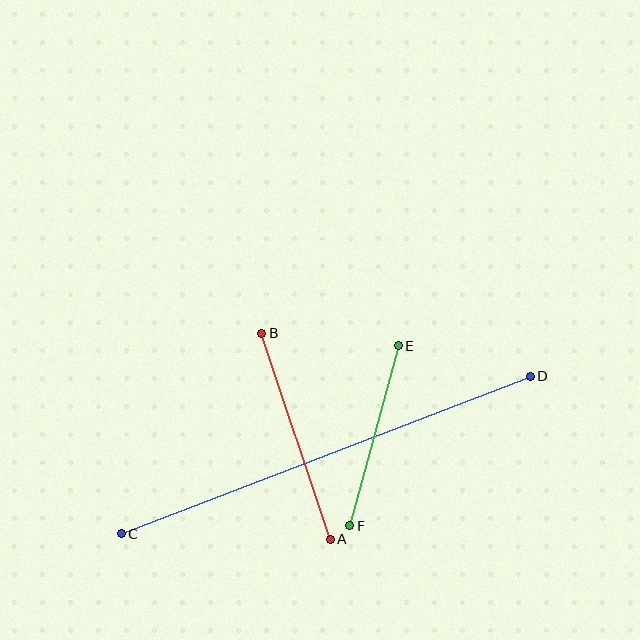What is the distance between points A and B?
The distance is approximately 217 pixels.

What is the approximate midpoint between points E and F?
The midpoint is at approximately (374, 436) pixels.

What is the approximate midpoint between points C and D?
The midpoint is at approximately (326, 455) pixels.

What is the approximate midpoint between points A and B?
The midpoint is at approximately (296, 436) pixels.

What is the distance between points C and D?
The distance is approximately 438 pixels.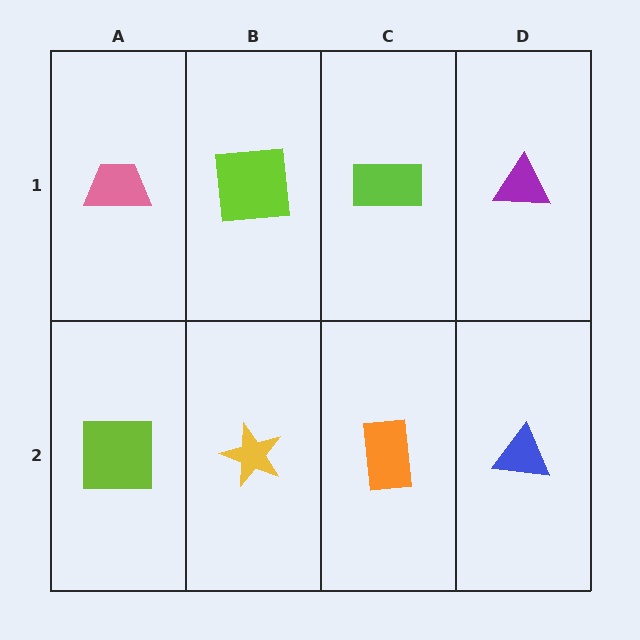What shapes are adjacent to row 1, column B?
A yellow star (row 2, column B), a pink trapezoid (row 1, column A), a lime rectangle (row 1, column C).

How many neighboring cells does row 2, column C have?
3.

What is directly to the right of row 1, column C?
A purple triangle.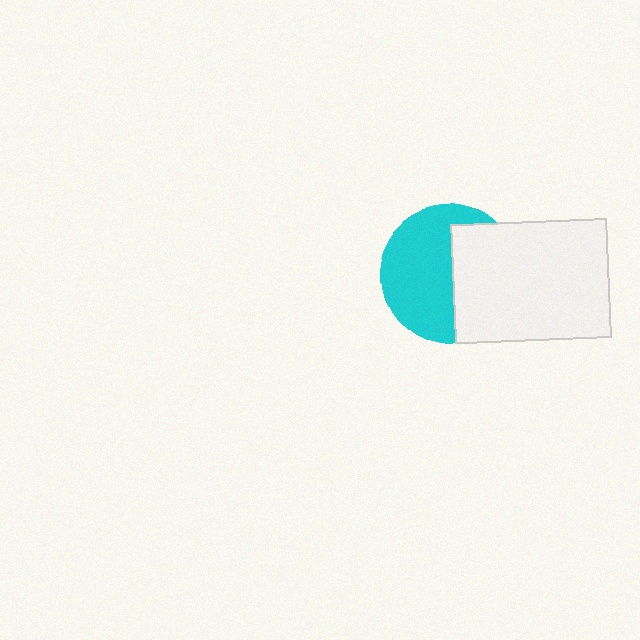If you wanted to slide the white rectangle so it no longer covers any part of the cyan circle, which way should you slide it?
Slide it right — that is the most direct way to separate the two shapes.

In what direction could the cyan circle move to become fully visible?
The cyan circle could move left. That would shift it out from behind the white rectangle entirely.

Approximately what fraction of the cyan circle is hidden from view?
Roughly 44% of the cyan circle is hidden behind the white rectangle.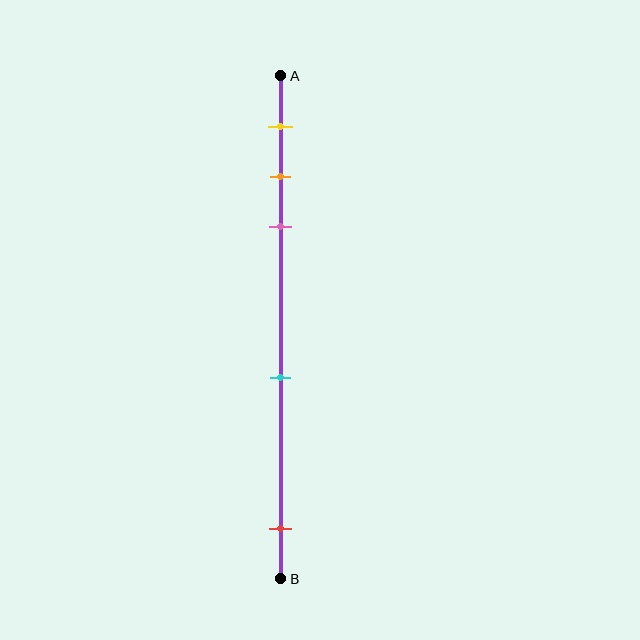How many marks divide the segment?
There are 5 marks dividing the segment.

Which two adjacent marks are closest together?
The orange and pink marks are the closest adjacent pair.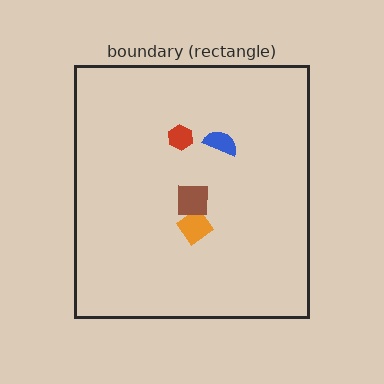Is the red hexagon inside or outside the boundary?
Inside.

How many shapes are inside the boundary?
4 inside, 0 outside.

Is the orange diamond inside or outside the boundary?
Inside.